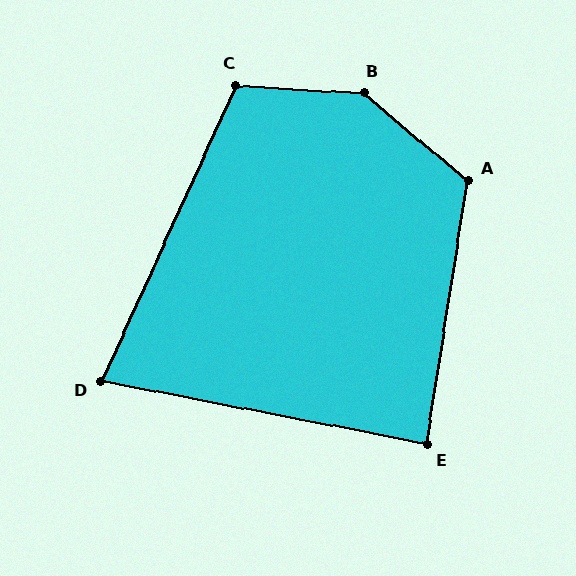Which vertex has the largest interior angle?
B, at approximately 143 degrees.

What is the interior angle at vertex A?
Approximately 121 degrees (obtuse).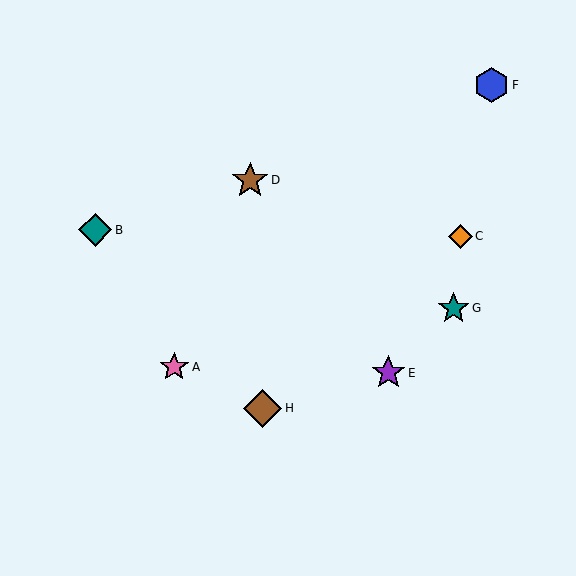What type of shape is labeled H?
Shape H is a brown diamond.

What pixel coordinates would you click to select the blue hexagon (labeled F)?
Click at (491, 85) to select the blue hexagon F.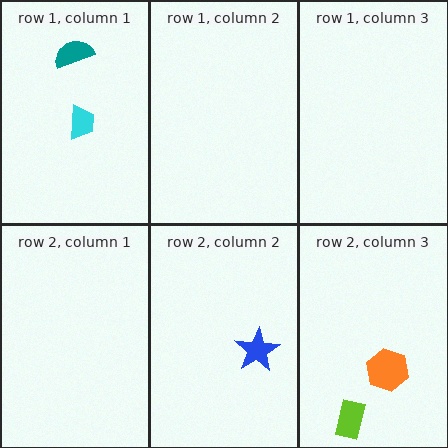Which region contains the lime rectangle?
The row 2, column 3 region.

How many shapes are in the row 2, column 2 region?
1.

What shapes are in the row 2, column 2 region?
The blue star.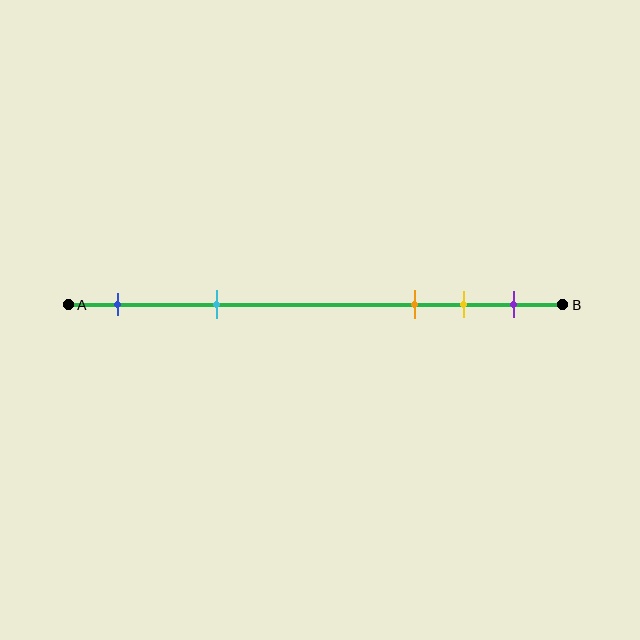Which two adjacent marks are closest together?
The yellow and purple marks are the closest adjacent pair.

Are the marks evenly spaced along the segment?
No, the marks are not evenly spaced.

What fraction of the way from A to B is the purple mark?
The purple mark is approximately 90% (0.9) of the way from A to B.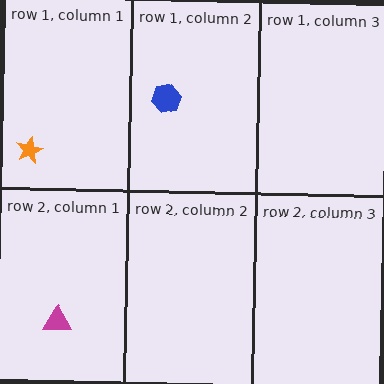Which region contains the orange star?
The row 1, column 1 region.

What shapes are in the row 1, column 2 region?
The blue hexagon.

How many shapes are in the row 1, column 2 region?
1.